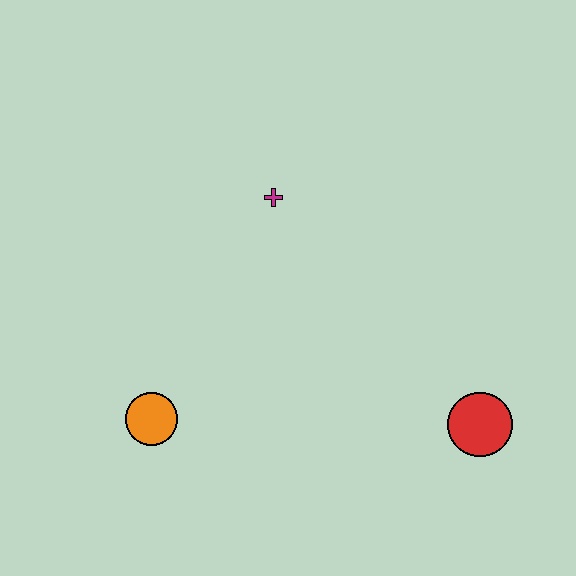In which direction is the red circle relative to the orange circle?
The red circle is to the right of the orange circle.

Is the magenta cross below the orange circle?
No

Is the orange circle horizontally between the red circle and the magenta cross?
No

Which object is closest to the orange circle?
The magenta cross is closest to the orange circle.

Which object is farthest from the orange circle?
The red circle is farthest from the orange circle.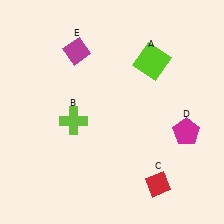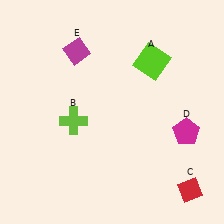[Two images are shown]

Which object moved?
The red diamond (C) moved right.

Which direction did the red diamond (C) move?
The red diamond (C) moved right.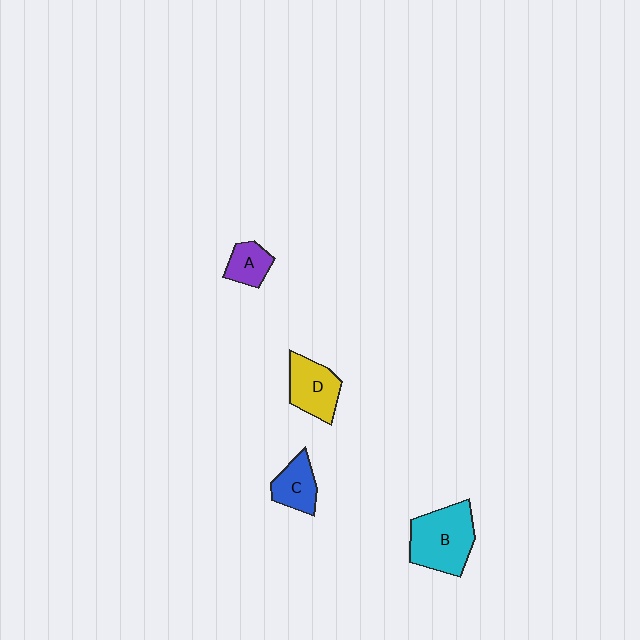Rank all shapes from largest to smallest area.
From largest to smallest: B (cyan), D (yellow), C (blue), A (purple).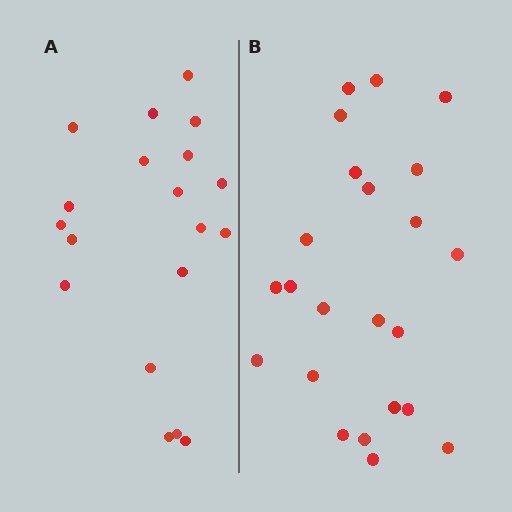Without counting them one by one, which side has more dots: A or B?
Region B (the right region) has more dots.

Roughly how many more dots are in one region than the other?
Region B has about 4 more dots than region A.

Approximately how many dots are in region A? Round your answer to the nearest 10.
About 20 dots. (The exact count is 19, which rounds to 20.)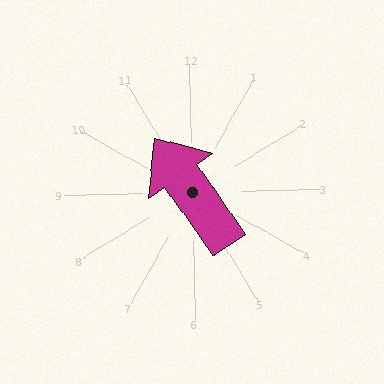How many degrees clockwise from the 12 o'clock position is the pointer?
Approximately 326 degrees.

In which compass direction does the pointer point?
Northwest.